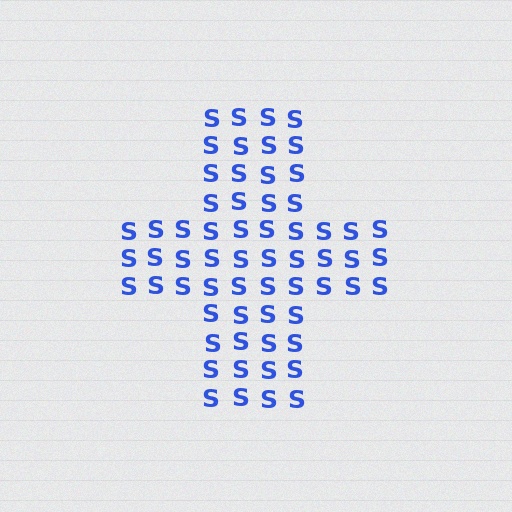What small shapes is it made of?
It is made of small letter S's.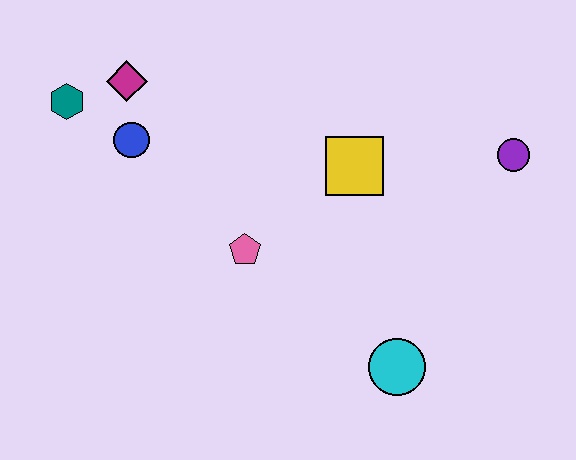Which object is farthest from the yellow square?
The teal hexagon is farthest from the yellow square.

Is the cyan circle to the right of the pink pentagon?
Yes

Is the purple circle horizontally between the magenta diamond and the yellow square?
No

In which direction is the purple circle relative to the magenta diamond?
The purple circle is to the right of the magenta diamond.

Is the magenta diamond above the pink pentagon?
Yes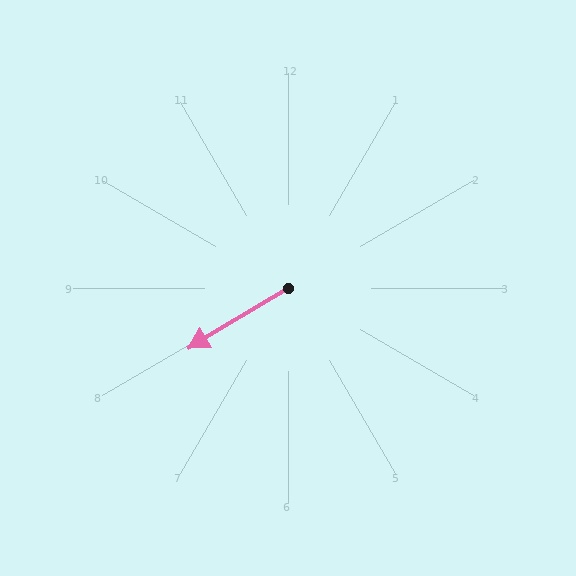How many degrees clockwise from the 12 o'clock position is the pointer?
Approximately 239 degrees.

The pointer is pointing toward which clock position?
Roughly 8 o'clock.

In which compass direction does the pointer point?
Southwest.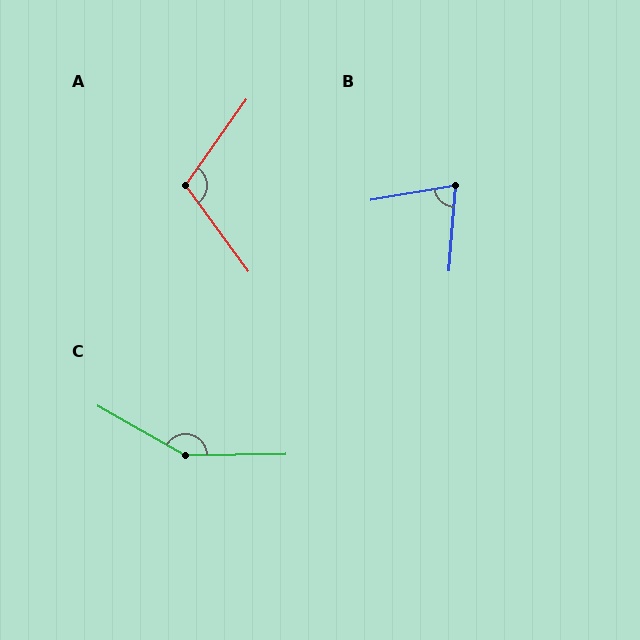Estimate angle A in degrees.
Approximately 108 degrees.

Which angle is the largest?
C, at approximately 150 degrees.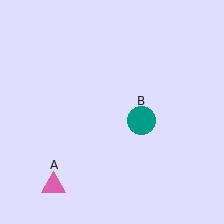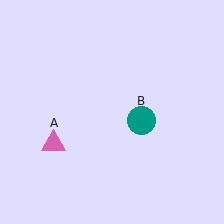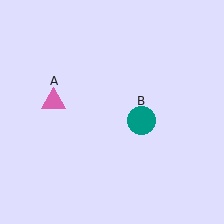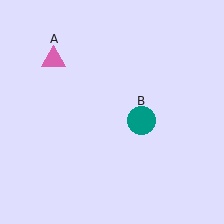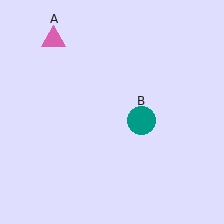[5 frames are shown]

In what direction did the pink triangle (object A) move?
The pink triangle (object A) moved up.